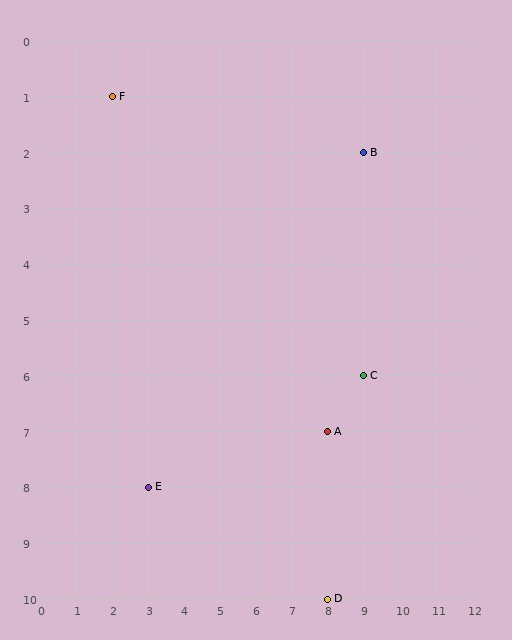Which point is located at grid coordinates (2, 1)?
Point F is at (2, 1).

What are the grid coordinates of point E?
Point E is at grid coordinates (3, 8).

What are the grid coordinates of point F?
Point F is at grid coordinates (2, 1).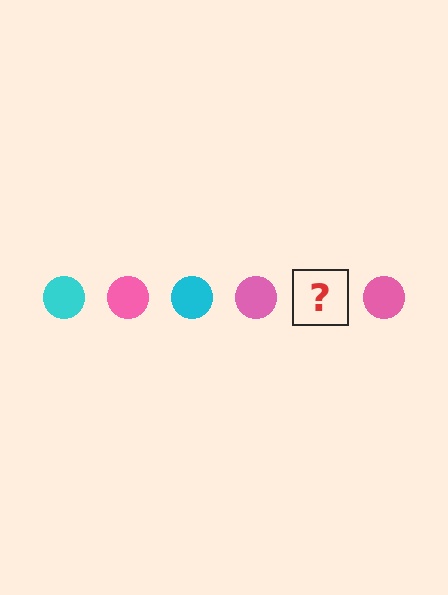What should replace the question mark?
The question mark should be replaced with a cyan circle.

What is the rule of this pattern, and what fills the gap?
The rule is that the pattern cycles through cyan, pink circles. The gap should be filled with a cyan circle.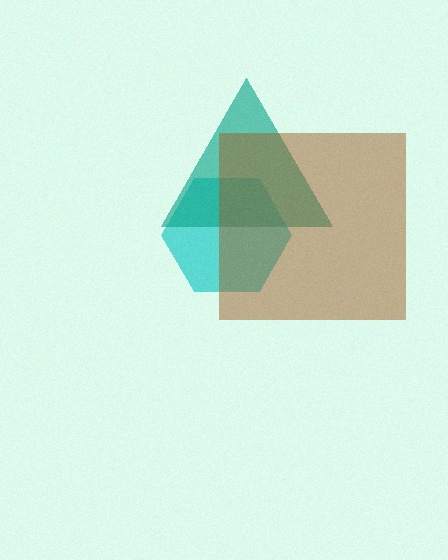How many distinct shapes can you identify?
There are 3 distinct shapes: a cyan hexagon, a teal triangle, a brown square.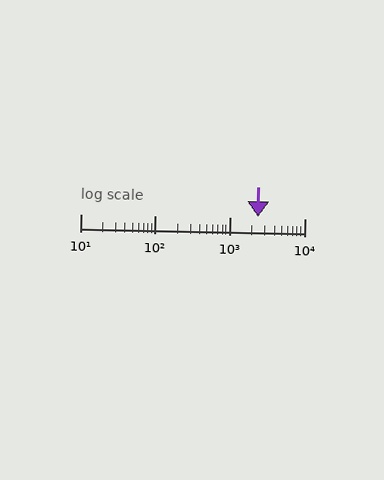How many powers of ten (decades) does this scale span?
The scale spans 3 decades, from 10 to 10000.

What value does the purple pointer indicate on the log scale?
The pointer indicates approximately 2400.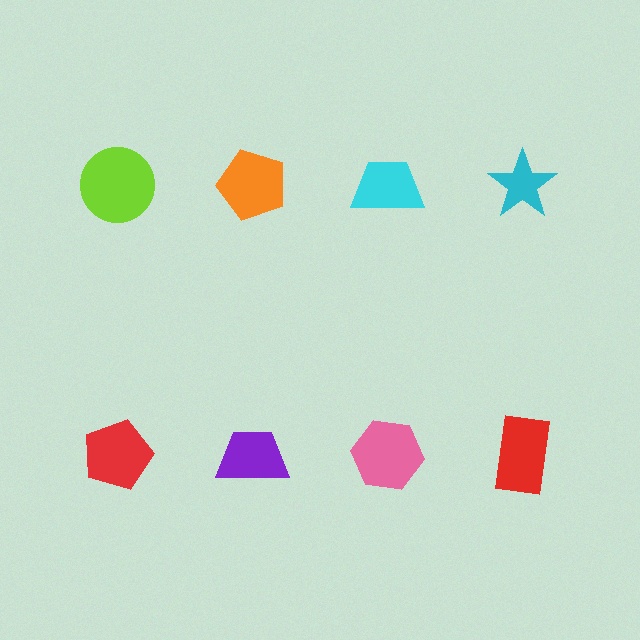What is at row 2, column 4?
A red rectangle.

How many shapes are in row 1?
4 shapes.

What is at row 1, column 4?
A cyan star.